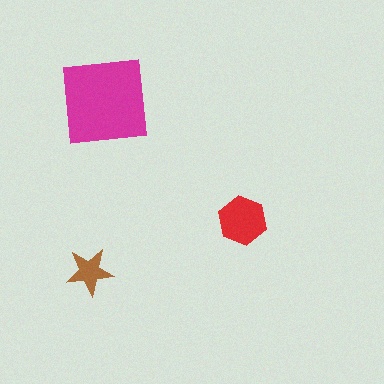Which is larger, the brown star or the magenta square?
The magenta square.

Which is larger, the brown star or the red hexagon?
The red hexagon.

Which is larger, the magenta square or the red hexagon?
The magenta square.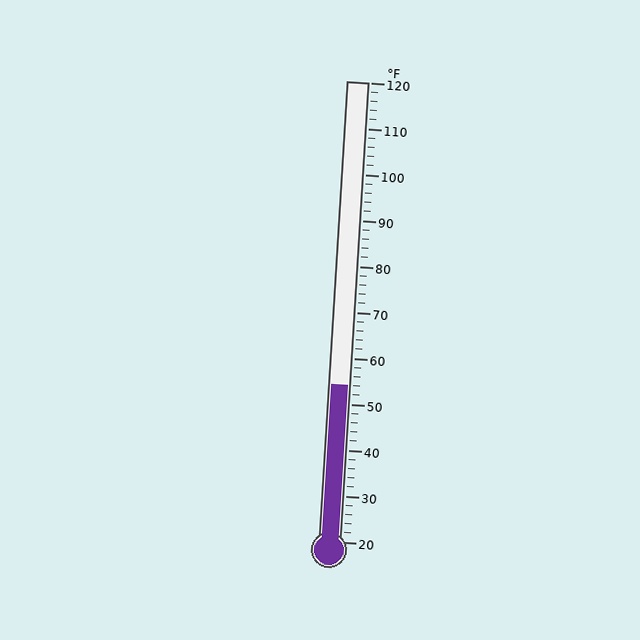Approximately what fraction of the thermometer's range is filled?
The thermometer is filled to approximately 35% of its range.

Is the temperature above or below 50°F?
The temperature is above 50°F.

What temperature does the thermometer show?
The thermometer shows approximately 54°F.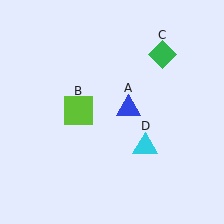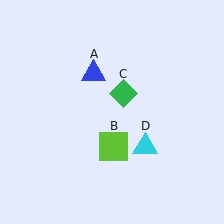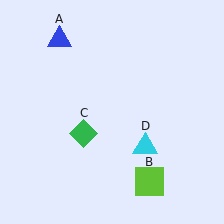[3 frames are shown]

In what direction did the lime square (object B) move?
The lime square (object B) moved down and to the right.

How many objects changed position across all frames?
3 objects changed position: blue triangle (object A), lime square (object B), green diamond (object C).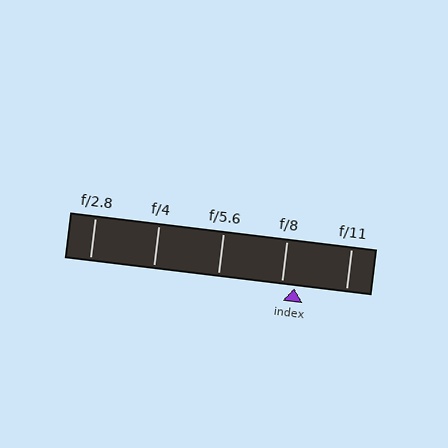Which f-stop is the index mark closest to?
The index mark is closest to f/8.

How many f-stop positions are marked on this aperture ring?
There are 5 f-stop positions marked.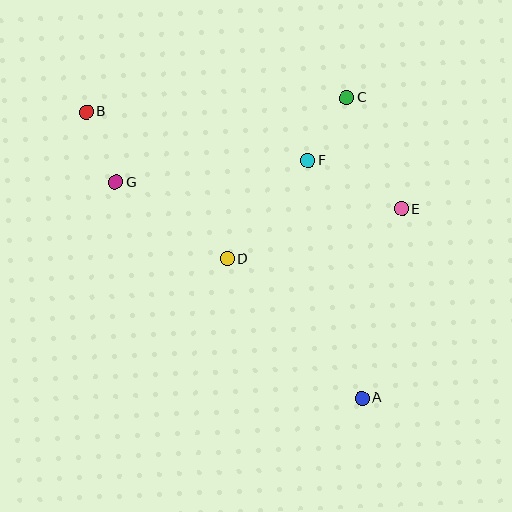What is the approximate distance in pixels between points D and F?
The distance between D and F is approximately 127 pixels.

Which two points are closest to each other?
Points C and F are closest to each other.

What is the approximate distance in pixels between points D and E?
The distance between D and E is approximately 182 pixels.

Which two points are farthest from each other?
Points A and B are farthest from each other.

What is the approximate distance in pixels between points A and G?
The distance between A and G is approximately 327 pixels.